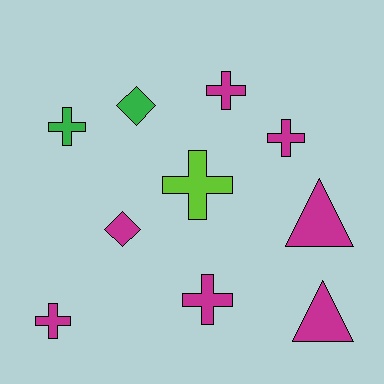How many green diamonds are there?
There is 1 green diamond.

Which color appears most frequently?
Magenta, with 7 objects.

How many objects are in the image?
There are 10 objects.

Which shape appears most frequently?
Cross, with 6 objects.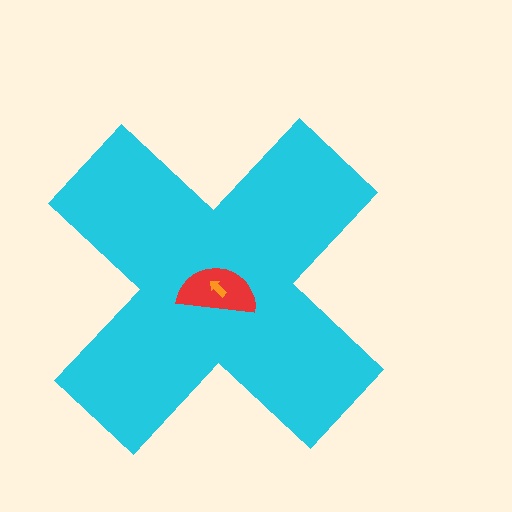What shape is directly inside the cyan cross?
The red semicircle.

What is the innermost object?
The orange arrow.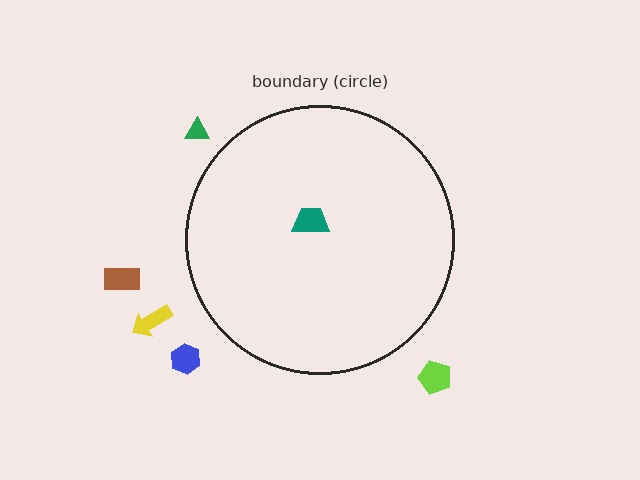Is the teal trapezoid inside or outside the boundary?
Inside.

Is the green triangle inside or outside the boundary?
Outside.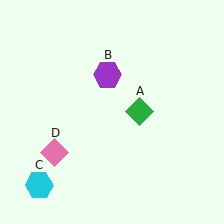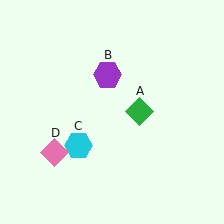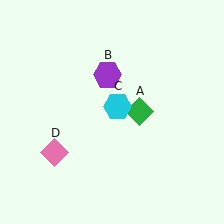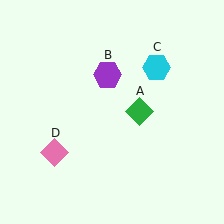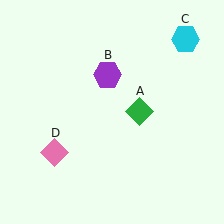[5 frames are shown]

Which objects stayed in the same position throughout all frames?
Green diamond (object A) and purple hexagon (object B) and pink diamond (object D) remained stationary.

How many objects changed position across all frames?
1 object changed position: cyan hexagon (object C).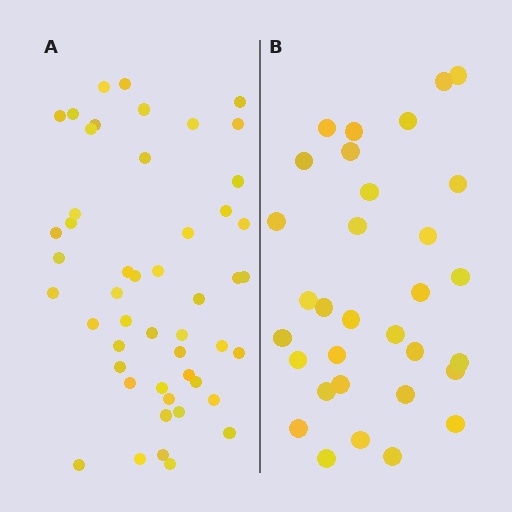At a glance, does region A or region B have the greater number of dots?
Region A (the left region) has more dots.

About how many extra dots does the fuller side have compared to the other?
Region A has approximately 15 more dots than region B.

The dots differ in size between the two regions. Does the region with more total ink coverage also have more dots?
No. Region B has more total ink coverage because its dots are larger, but region A actually contains more individual dots. Total area can be misleading — the number of items is what matters here.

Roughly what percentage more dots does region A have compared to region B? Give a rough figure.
About 55% more.